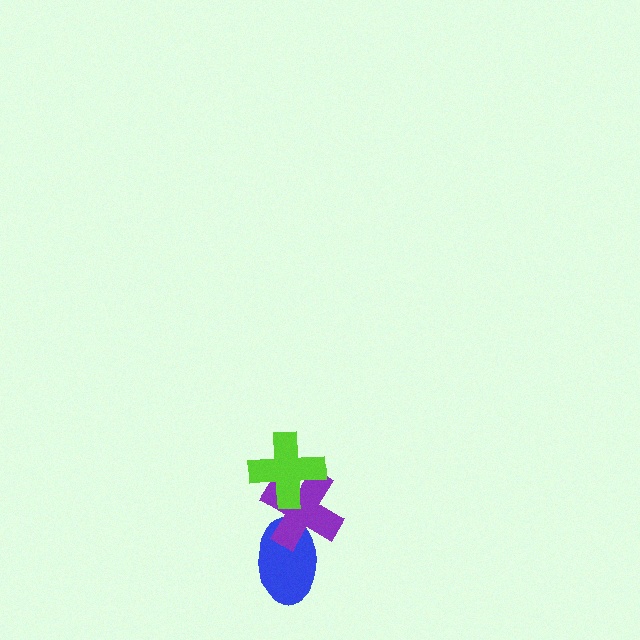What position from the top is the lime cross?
The lime cross is 1st from the top.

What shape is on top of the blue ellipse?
The purple cross is on top of the blue ellipse.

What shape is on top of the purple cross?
The lime cross is on top of the purple cross.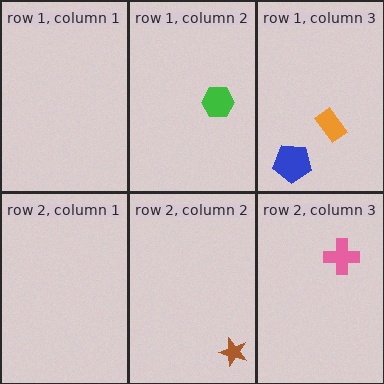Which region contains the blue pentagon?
The row 1, column 3 region.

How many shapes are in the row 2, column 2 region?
1.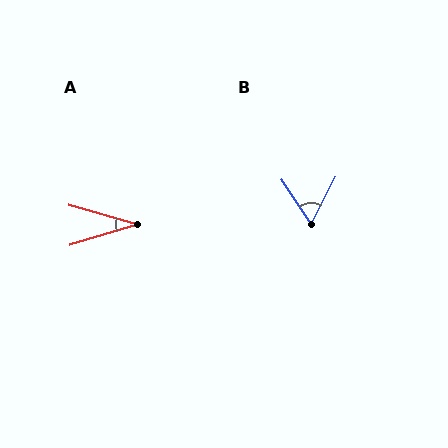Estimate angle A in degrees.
Approximately 33 degrees.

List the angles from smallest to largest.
A (33°), B (62°).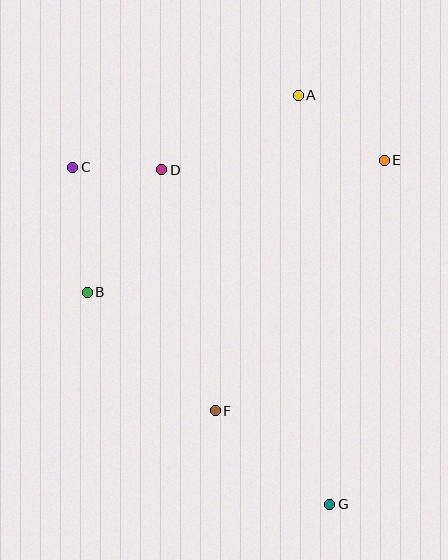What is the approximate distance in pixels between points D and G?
The distance between D and G is approximately 374 pixels.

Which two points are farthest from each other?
Points C and G are farthest from each other.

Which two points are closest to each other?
Points C and D are closest to each other.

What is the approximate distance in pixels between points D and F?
The distance between D and F is approximately 247 pixels.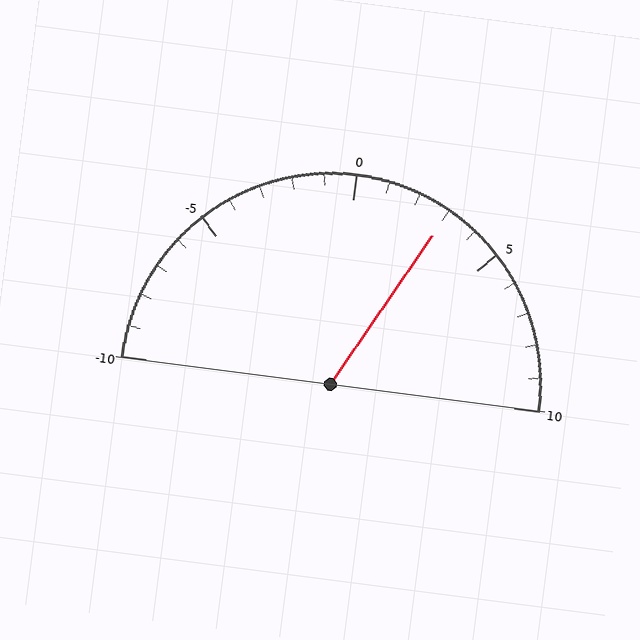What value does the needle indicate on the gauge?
The needle indicates approximately 3.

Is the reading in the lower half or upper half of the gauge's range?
The reading is in the upper half of the range (-10 to 10).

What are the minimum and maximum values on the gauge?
The gauge ranges from -10 to 10.